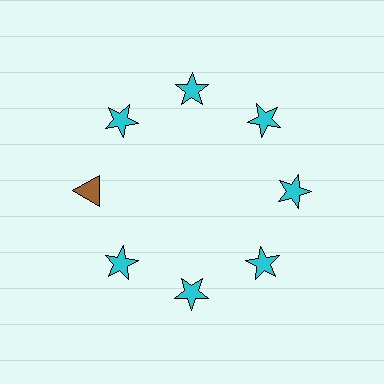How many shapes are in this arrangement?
There are 8 shapes arranged in a ring pattern.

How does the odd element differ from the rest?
It differs in both color (brown instead of cyan) and shape (triangle instead of star).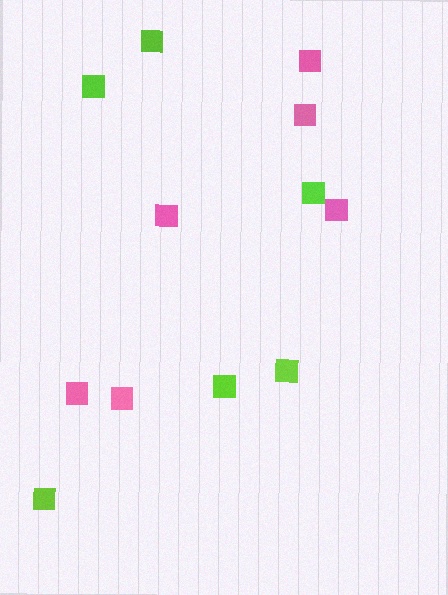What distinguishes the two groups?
There are 2 groups: one group of pink squares (6) and one group of lime squares (6).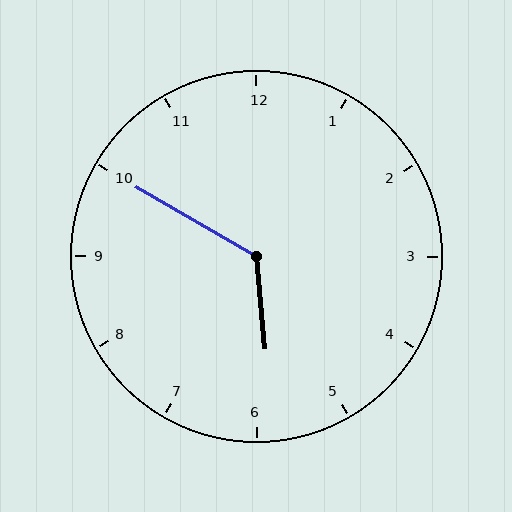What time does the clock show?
5:50.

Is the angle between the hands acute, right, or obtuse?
It is obtuse.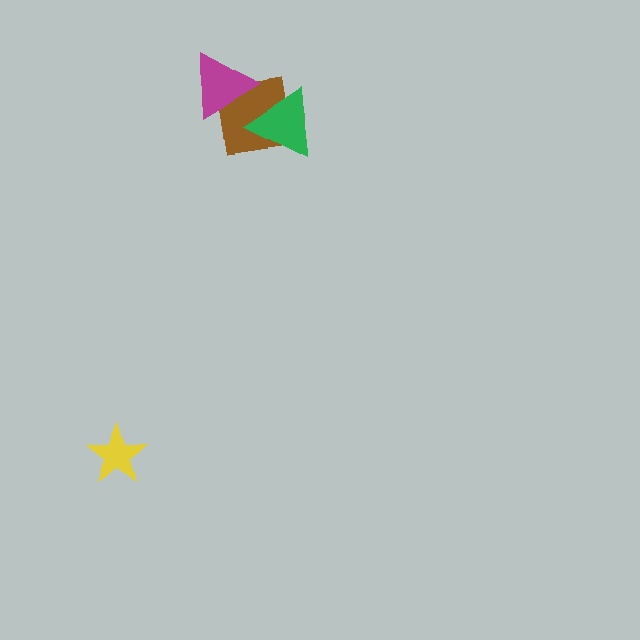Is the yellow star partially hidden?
No, no other shape covers it.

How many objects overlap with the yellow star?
0 objects overlap with the yellow star.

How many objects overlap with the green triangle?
1 object overlaps with the green triangle.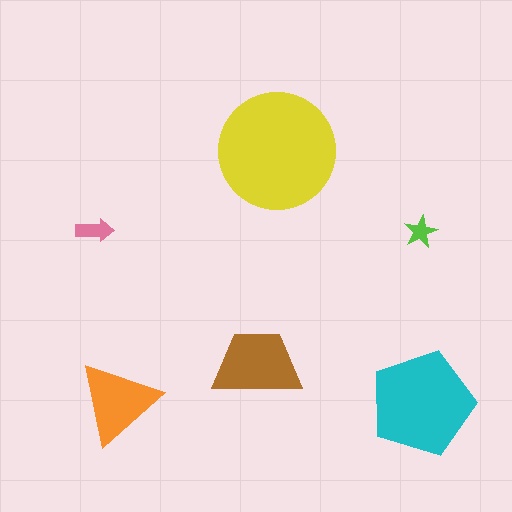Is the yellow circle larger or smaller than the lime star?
Larger.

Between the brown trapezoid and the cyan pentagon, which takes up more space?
The cyan pentagon.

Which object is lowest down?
The cyan pentagon is bottommost.